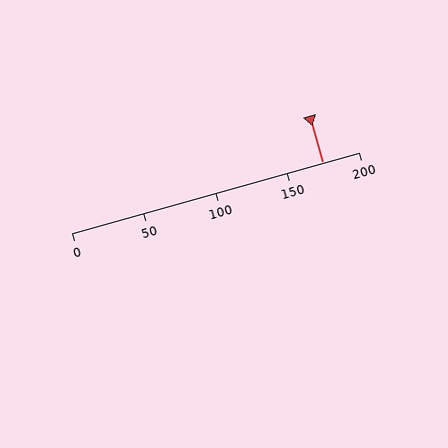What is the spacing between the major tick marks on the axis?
The major ticks are spaced 50 apart.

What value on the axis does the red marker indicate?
The marker indicates approximately 175.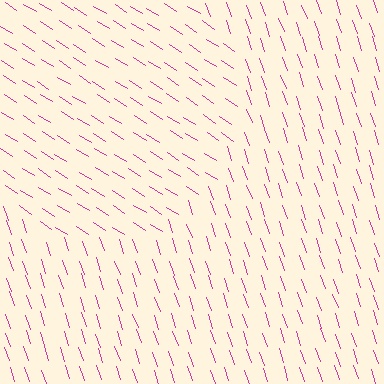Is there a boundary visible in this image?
Yes, there is a texture boundary formed by a change in line orientation.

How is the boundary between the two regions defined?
The boundary is defined purely by a change in line orientation (approximately 39 degrees difference). All lines are the same color and thickness.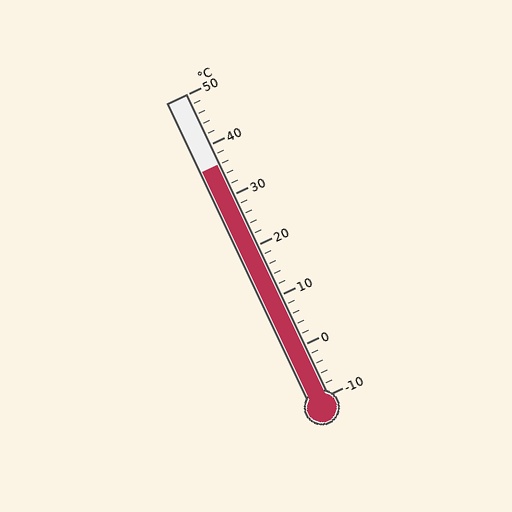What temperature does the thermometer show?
The thermometer shows approximately 36°C.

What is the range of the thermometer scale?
The thermometer scale ranges from -10°C to 50°C.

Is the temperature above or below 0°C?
The temperature is above 0°C.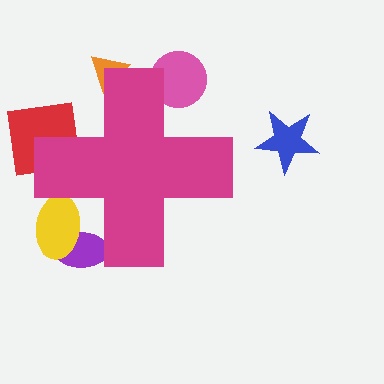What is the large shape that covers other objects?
A magenta cross.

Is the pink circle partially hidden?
Yes, the pink circle is partially hidden behind the magenta cross.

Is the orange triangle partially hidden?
Yes, the orange triangle is partially hidden behind the magenta cross.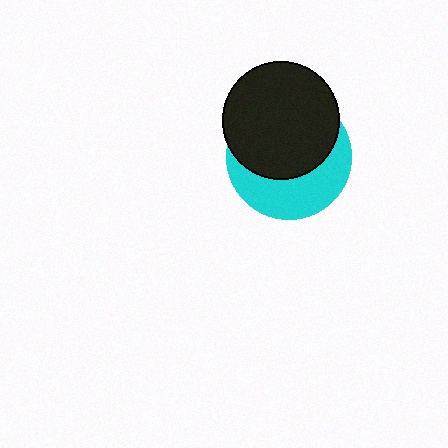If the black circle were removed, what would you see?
You would see the complete cyan circle.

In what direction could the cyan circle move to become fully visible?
The cyan circle could move down. That would shift it out from behind the black circle entirely.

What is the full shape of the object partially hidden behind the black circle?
The partially hidden object is a cyan circle.